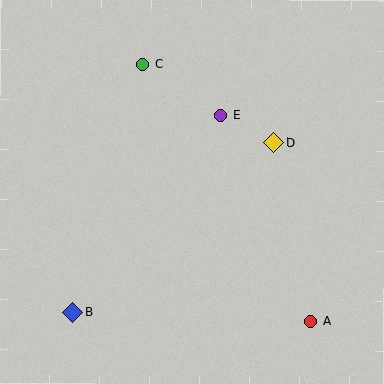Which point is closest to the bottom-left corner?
Point B is closest to the bottom-left corner.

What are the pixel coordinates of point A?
Point A is at (311, 321).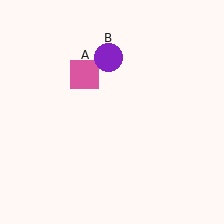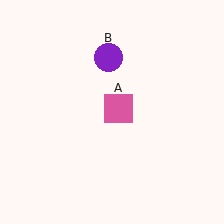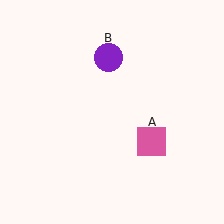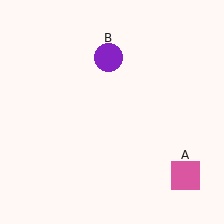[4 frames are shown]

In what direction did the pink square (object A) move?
The pink square (object A) moved down and to the right.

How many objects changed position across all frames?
1 object changed position: pink square (object A).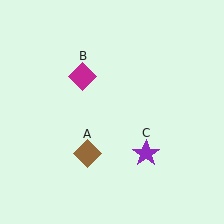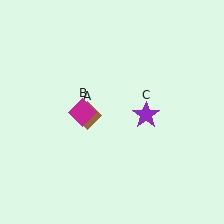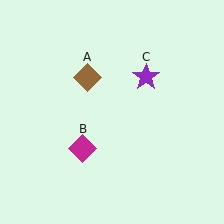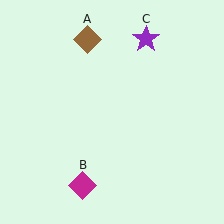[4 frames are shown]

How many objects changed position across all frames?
3 objects changed position: brown diamond (object A), magenta diamond (object B), purple star (object C).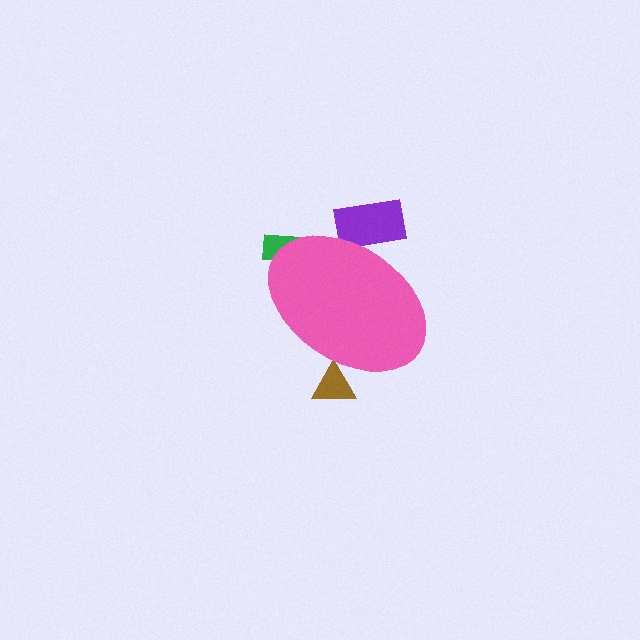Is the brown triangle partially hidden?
Yes, the brown triangle is partially hidden behind the pink ellipse.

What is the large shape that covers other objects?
A pink ellipse.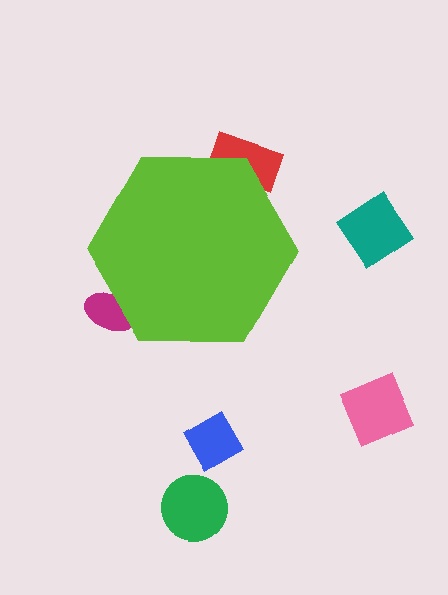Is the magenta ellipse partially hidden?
Yes, the magenta ellipse is partially hidden behind the lime hexagon.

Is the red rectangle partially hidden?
Yes, the red rectangle is partially hidden behind the lime hexagon.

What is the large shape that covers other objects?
A lime hexagon.